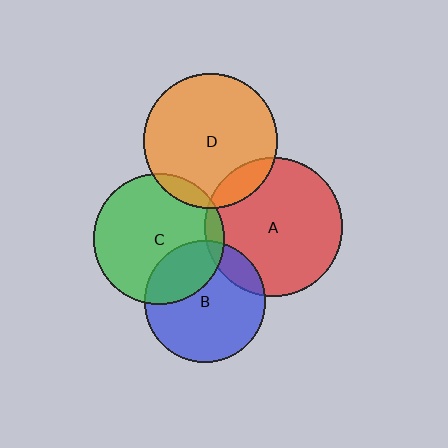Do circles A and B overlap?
Yes.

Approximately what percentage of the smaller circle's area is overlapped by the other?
Approximately 15%.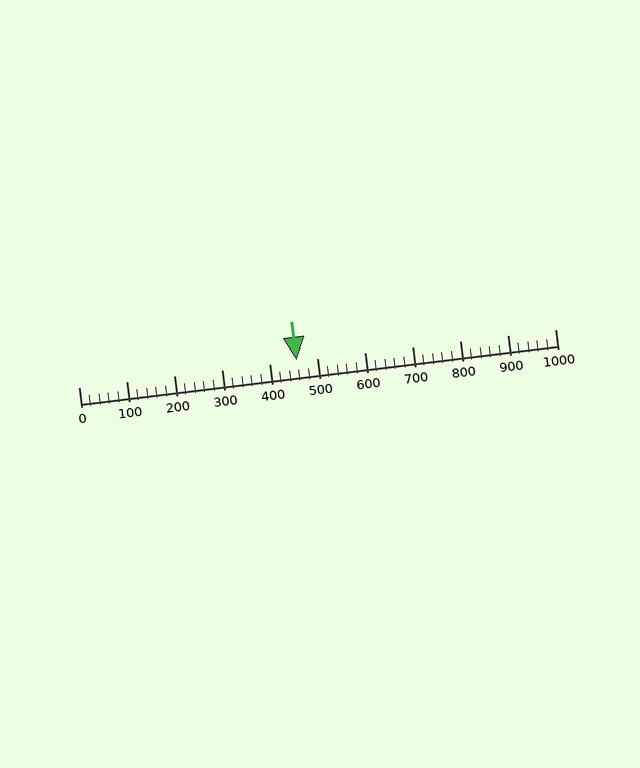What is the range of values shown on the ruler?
The ruler shows values from 0 to 1000.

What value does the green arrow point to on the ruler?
The green arrow points to approximately 457.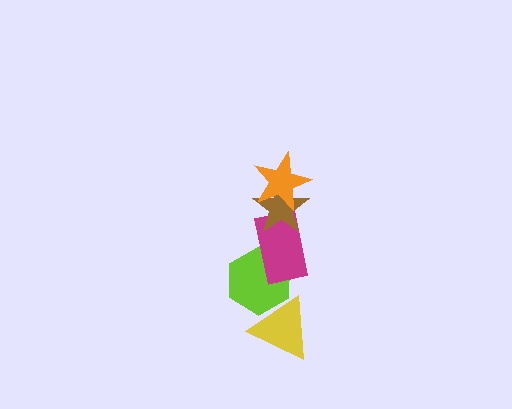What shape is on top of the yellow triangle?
The lime hexagon is on top of the yellow triangle.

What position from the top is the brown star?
The brown star is 2nd from the top.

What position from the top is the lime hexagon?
The lime hexagon is 4th from the top.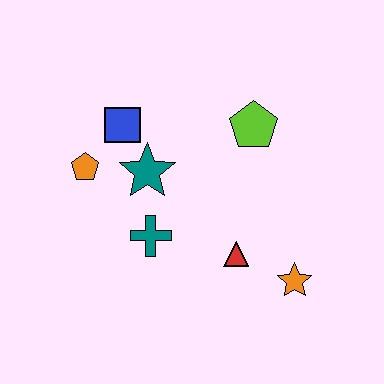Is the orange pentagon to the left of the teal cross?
Yes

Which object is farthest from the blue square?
The orange star is farthest from the blue square.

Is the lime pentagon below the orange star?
No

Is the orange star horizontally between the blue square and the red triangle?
No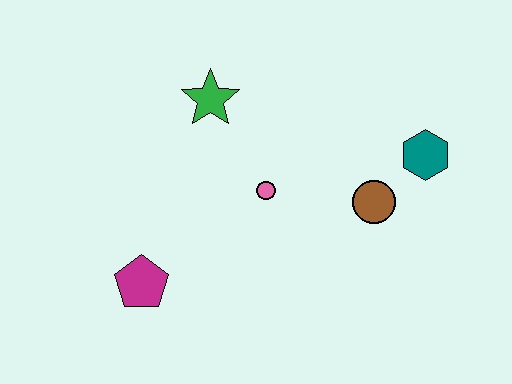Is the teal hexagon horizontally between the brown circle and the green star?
No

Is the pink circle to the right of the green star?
Yes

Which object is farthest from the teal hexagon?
The magenta pentagon is farthest from the teal hexagon.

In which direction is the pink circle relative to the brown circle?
The pink circle is to the left of the brown circle.